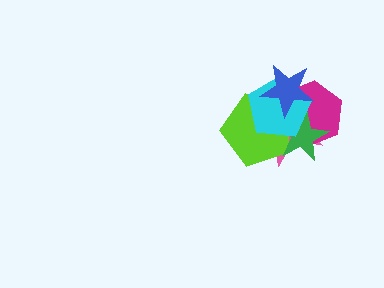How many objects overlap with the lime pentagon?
5 objects overlap with the lime pentagon.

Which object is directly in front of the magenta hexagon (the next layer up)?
The lime pentagon is directly in front of the magenta hexagon.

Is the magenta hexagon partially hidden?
Yes, it is partially covered by another shape.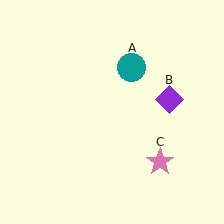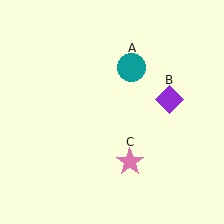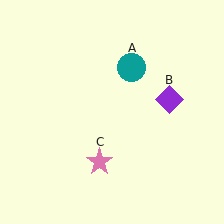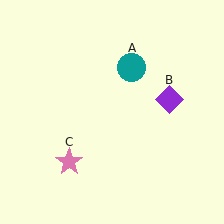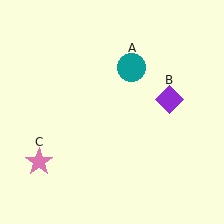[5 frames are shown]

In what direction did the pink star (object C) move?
The pink star (object C) moved left.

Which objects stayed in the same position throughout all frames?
Teal circle (object A) and purple diamond (object B) remained stationary.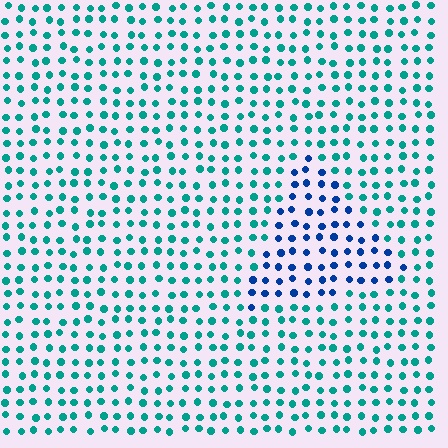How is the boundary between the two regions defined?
The boundary is defined purely by a slight shift in hue (about 46 degrees). Spacing, size, and orientation are identical on both sides.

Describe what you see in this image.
The image is filled with small teal elements in a uniform arrangement. A triangle-shaped region is visible where the elements are tinted to a slightly different hue, forming a subtle color boundary.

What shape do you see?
I see a triangle.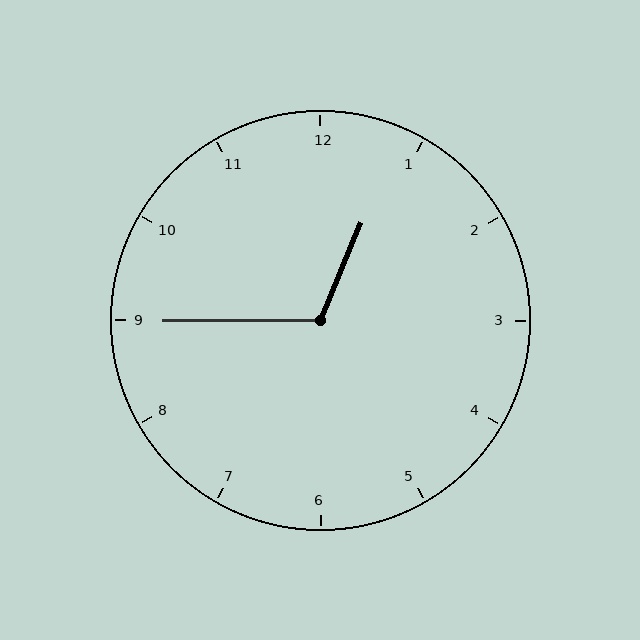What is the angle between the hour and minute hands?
Approximately 112 degrees.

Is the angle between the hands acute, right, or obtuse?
It is obtuse.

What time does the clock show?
12:45.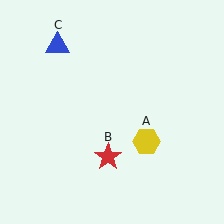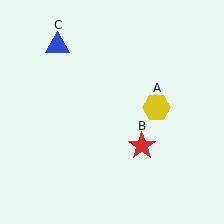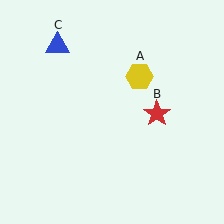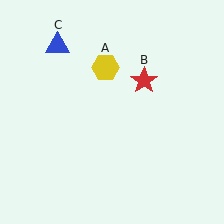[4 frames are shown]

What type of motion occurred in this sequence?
The yellow hexagon (object A), red star (object B) rotated counterclockwise around the center of the scene.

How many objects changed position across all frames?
2 objects changed position: yellow hexagon (object A), red star (object B).